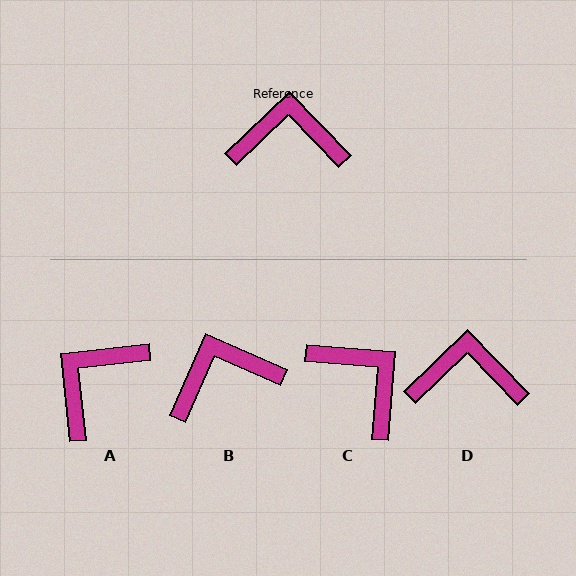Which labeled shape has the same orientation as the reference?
D.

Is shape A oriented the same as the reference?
No, it is off by about 52 degrees.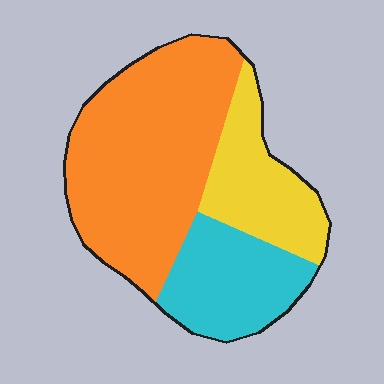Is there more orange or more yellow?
Orange.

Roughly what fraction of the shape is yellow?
Yellow takes up about one fifth (1/5) of the shape.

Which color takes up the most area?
Orange, at roughly 55%.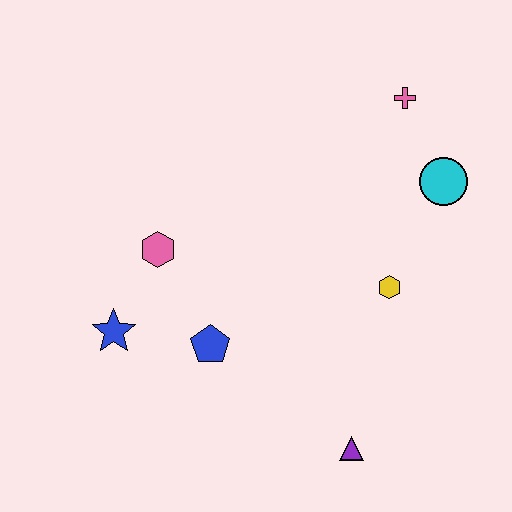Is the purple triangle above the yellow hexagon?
No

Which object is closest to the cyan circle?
The pink cross is closest to the cyan circle.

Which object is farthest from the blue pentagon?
The pink cross is farthest from the blue pentagon.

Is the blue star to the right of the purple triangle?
No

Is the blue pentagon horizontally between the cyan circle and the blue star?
Yes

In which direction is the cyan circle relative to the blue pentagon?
The cyan circle is to the right of the blue pentagon.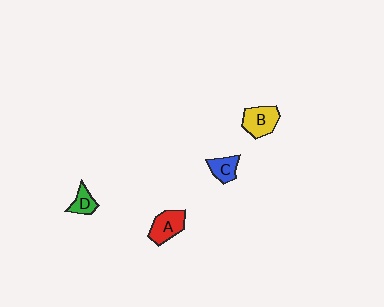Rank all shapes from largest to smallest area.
From largest to smallest: B (yellow), A (red), C (blue), D (green).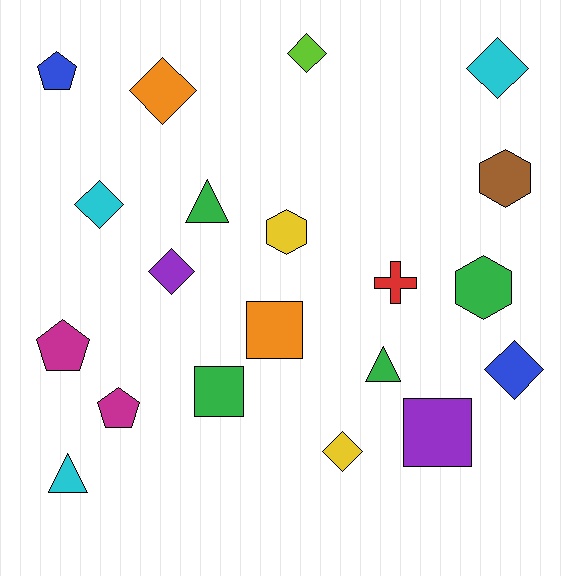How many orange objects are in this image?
There are 2 orange objects.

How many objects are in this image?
There are 20 objects.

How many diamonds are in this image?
There are 7 diamonds.